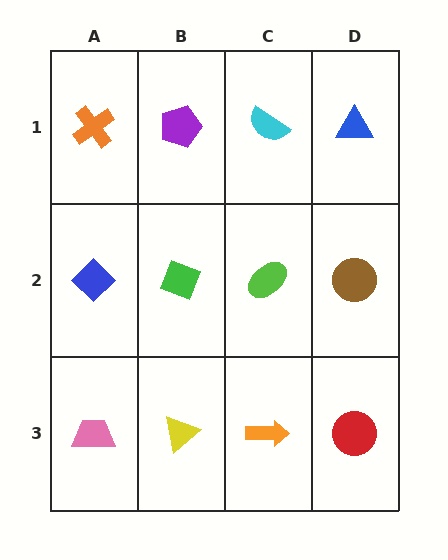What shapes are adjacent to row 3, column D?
A brown circle (row 2, column D), an orange arrow (row 3, column C).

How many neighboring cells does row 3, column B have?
3.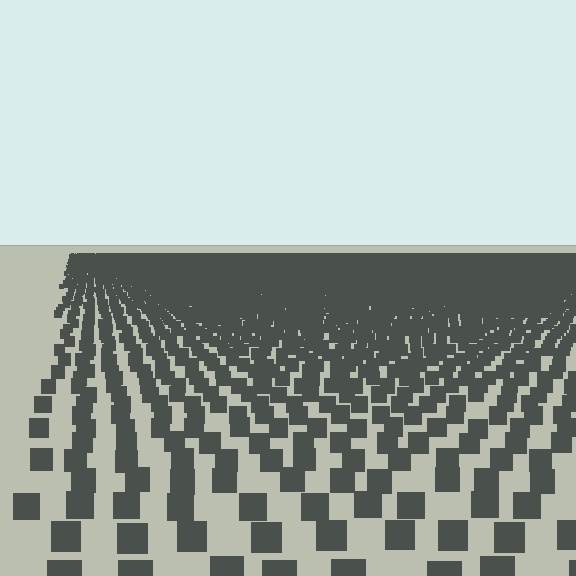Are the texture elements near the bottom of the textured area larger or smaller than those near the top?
Larger. Near the bottom, elements are closer to the viewer and appear at a bigger on-screen size.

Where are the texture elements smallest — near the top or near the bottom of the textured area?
Near the top.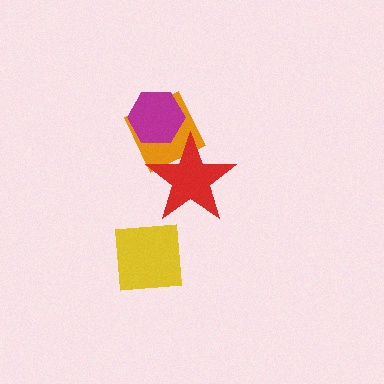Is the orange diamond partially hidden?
Yes, it is partially covered by another shape.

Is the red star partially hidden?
No, no other shape covers it.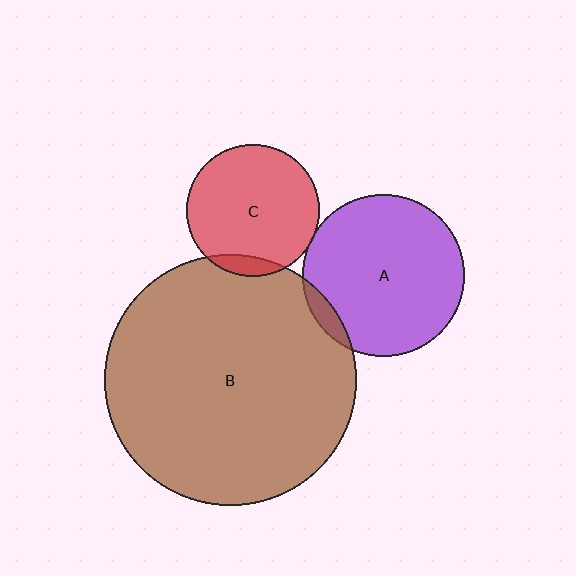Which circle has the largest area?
Circle B (brown).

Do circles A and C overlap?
Yes.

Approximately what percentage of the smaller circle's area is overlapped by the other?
Approximately 5%.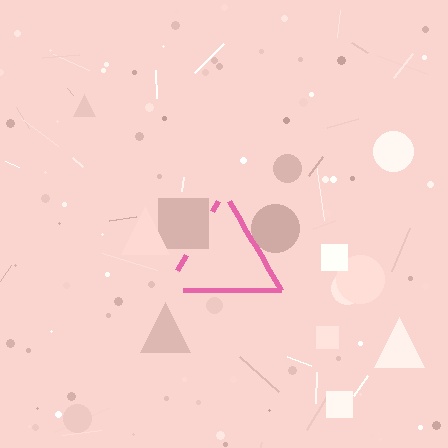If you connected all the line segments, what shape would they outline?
They would outline a triangle.